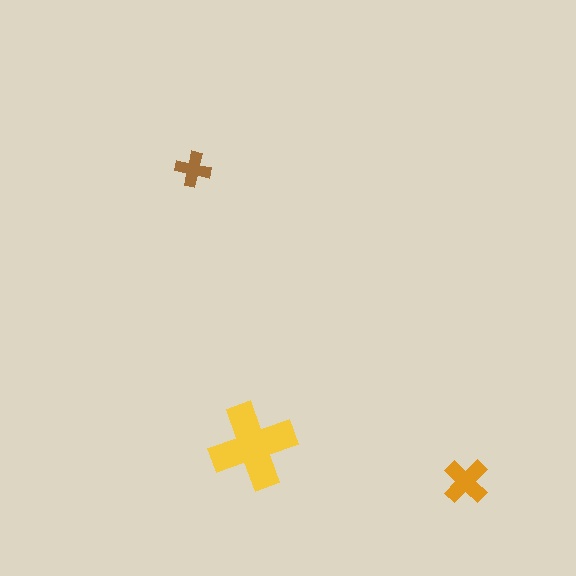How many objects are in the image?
There are 3 objects in the image.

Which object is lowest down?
The orange cross is bottommost.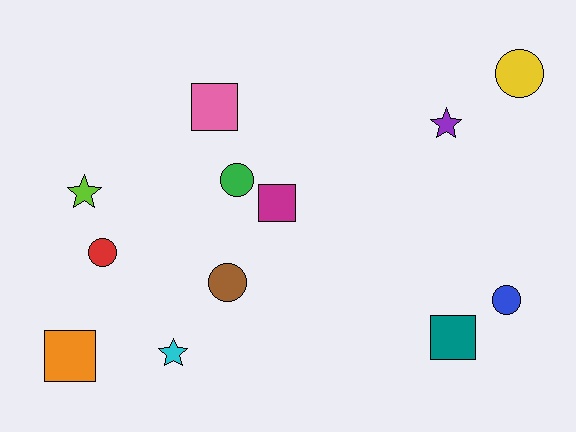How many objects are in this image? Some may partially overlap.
There are 12 objects.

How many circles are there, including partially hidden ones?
There are 5 circles.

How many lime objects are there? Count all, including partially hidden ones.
There is 1 lime object.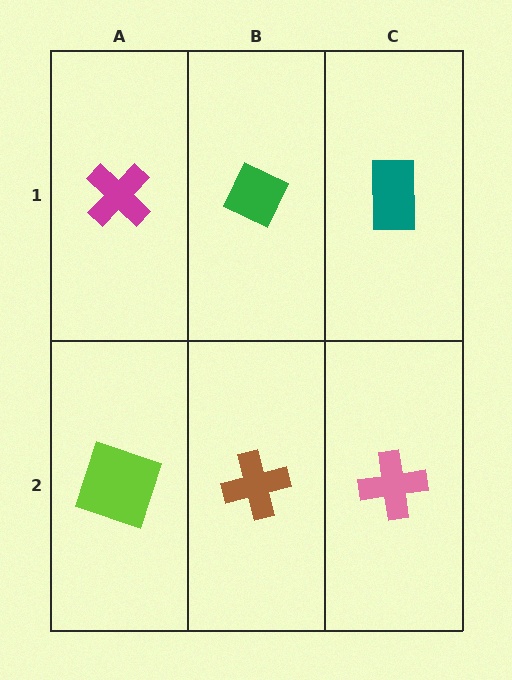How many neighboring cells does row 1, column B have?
3.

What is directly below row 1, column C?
A pink cross.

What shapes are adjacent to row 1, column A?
A lime square (row 2, column A), a green diamond (row 1, column B).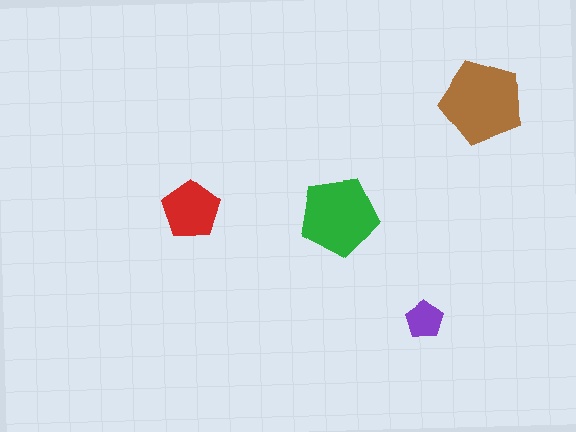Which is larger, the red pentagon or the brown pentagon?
The brown one.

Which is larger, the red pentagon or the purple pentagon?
The red one.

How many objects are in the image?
There are 4 objects in the image.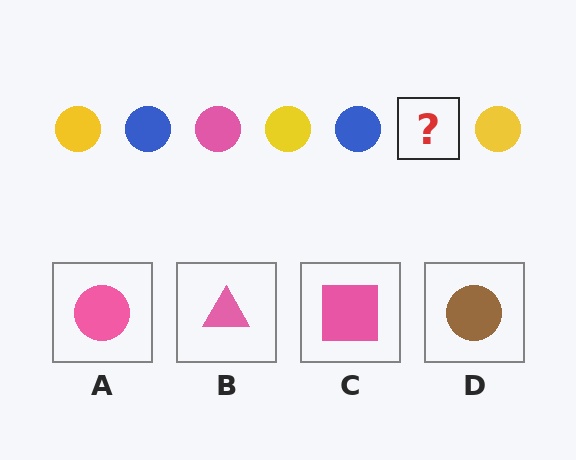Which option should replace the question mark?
Option A.